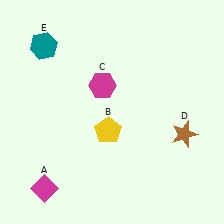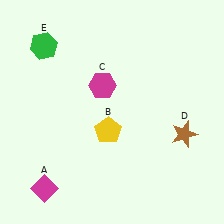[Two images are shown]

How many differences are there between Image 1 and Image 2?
There is 1 difference between the two images.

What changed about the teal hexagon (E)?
In Image 1, E is teal. In Image 2, it changed to green.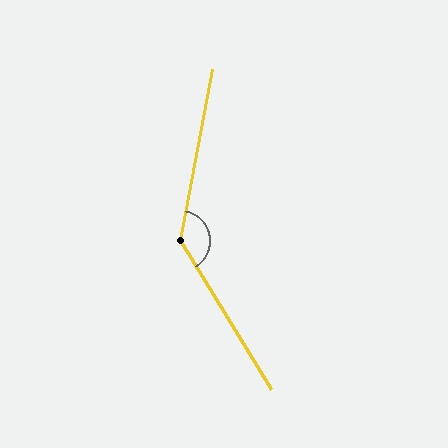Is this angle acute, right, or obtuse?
It is obtuse.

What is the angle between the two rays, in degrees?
Approximately 138 degrees.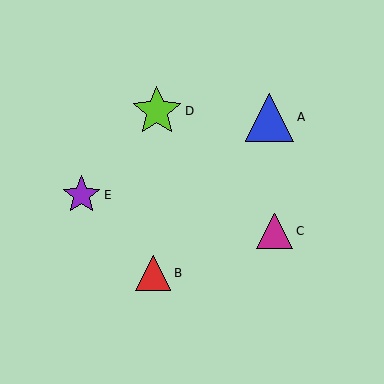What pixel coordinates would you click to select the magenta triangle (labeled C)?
Click at (275, 231) to select the magenta triangle C.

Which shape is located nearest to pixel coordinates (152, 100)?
The lime star (labeled D) at (157, 111) is nearest to that location.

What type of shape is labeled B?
Shape B is a red triangle.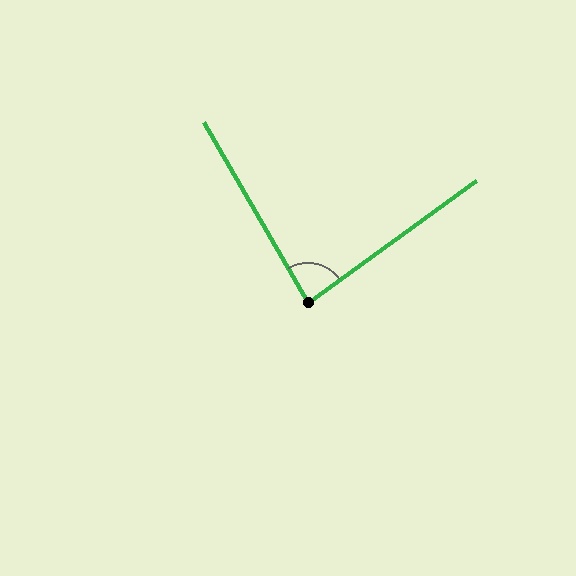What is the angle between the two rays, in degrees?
Approximately 84 degrees.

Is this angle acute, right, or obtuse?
It is acute.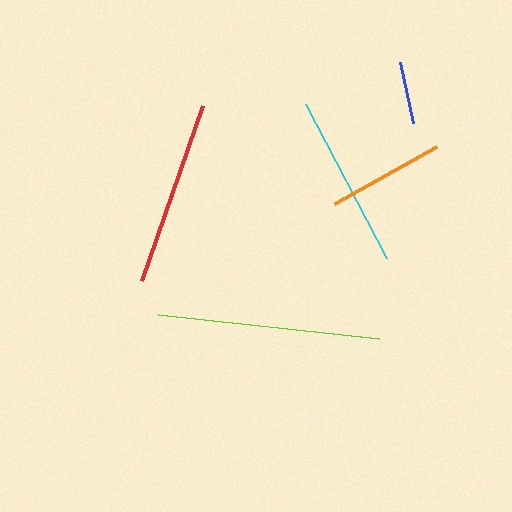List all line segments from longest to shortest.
From longest to shortest: lime, red, cyan, orange, blue.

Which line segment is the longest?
The lime line is the longest at approximately 222 pixels.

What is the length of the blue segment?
The blue segment is approximately 63 pixels long.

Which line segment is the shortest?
The blue line is the shortest at approximately 63 pixels.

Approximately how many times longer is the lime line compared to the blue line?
The lime line is approximately 3.5 times the length of the blue line.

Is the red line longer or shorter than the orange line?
The red line is longer than the orange line.